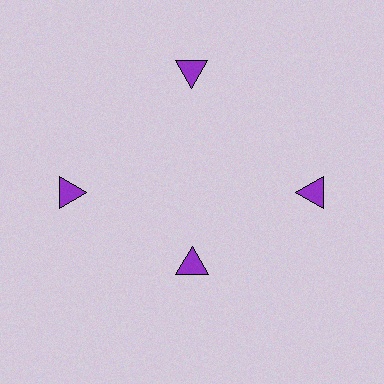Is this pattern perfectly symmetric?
No. The 4 purple triangles are arranged in a ring, but one element near the 6 o'clock position is pulled inward toward the center, breaking the 4-fold rotational symmetry.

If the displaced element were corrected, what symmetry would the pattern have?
It would have 4-fold rotational symmetry — the pattern would map onto itself every 90 degrees.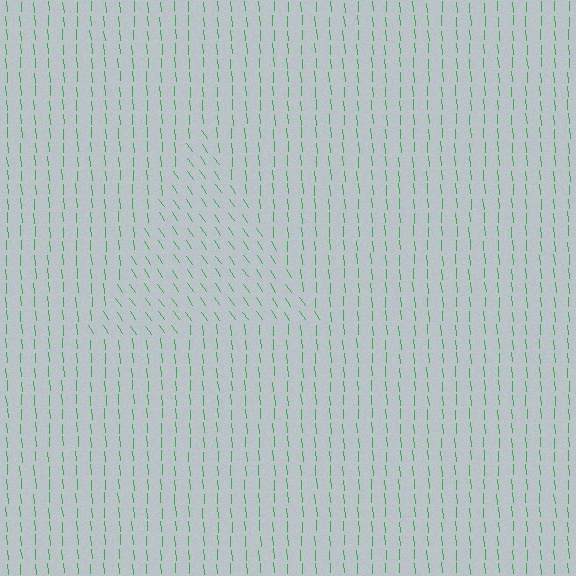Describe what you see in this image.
The image is filled with small green line segments. A triangle region in the image has lines oriented differently from the surrounding lines, creating a visible texture boundary.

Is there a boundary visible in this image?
Yes, there is a texture boundary formed by a change in line orientation.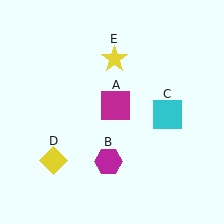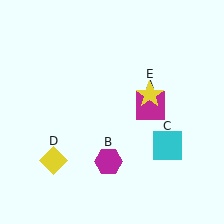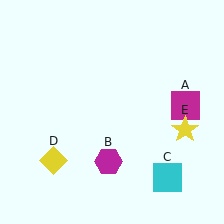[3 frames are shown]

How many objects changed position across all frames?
3 objects changed position: magenta square (object A), cyan square (object C), yellow star (object E).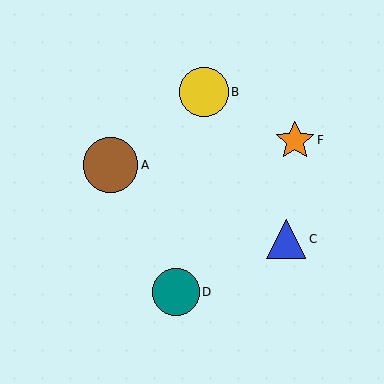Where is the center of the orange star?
The center of the orange star is at (295, 140).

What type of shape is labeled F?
Shape F is an orange star.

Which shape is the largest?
The brown circle (labeled A) is the largest.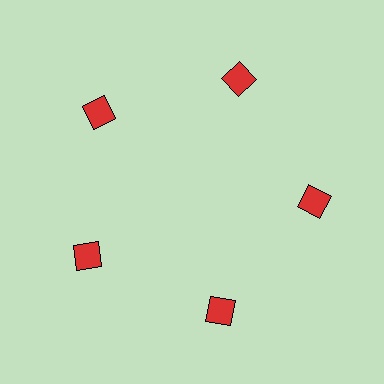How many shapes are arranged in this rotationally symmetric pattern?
There are 5 shapes, arranged in 5 groups of 1.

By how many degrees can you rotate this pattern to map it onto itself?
The pattern maps onto itself every 72 degrees of rotation.